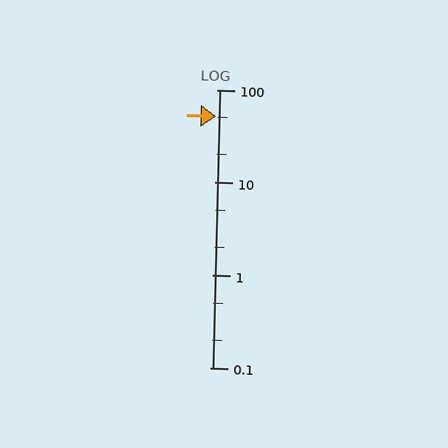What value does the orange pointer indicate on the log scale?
The pointer indicates approximately 52.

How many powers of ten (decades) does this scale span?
The scale spans 3 decades, from 0.1 to 100.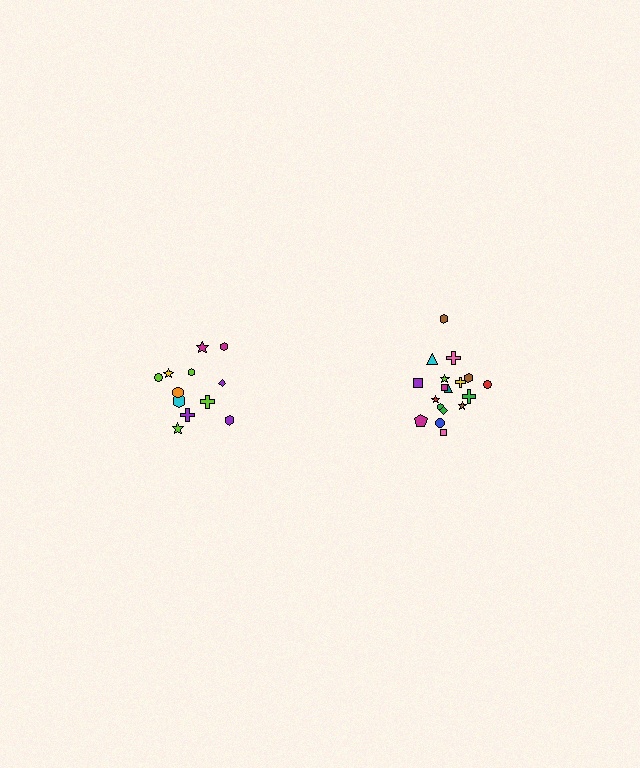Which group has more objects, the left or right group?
The right group.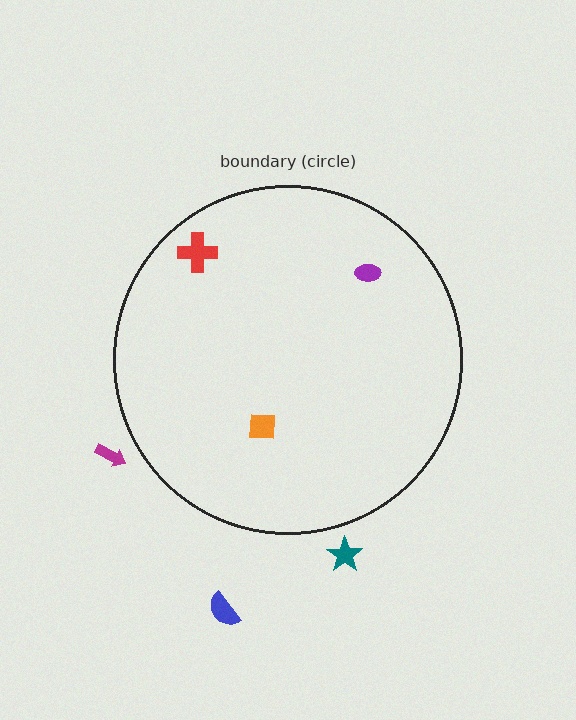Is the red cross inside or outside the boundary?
Inside.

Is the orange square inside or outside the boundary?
Inside.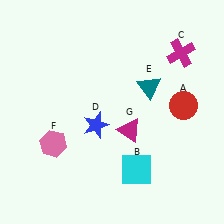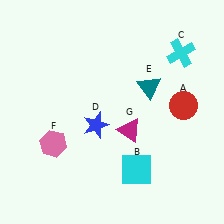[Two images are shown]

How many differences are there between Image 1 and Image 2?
There is 1 difference between the two images.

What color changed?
The cross (C) changed from magenta in Image 1 to cyan in Image 2.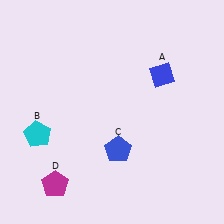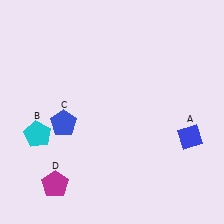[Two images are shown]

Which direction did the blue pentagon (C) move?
The blue pentagon (C) moved left.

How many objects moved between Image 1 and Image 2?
2 objects moved between the two images.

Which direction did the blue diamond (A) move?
The blue diamond (A) moved down.